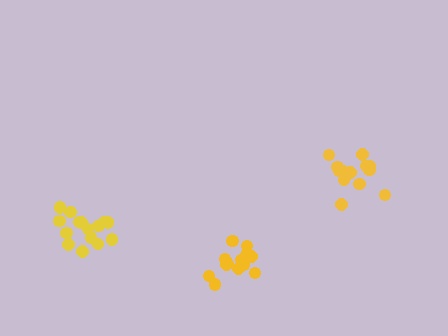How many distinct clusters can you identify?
There are 3 distinct clusters.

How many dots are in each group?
Group 1: 14 dots, Group 2: 14 dots, Group 3: 15 dots (43 total).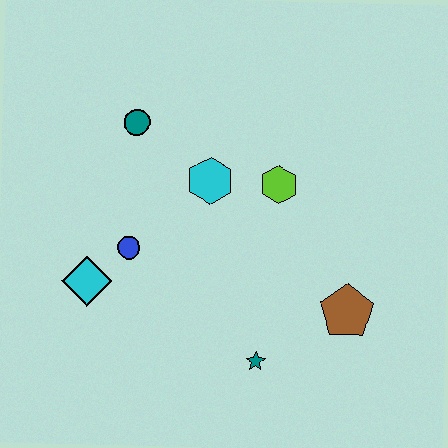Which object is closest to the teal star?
The brown pentagon is closest to the teal star.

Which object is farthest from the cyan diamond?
The brown pentagon is farthest from the cyan diamond.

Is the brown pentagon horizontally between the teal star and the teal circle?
No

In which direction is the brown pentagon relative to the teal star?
The brown pentagon is to the right of the teal star.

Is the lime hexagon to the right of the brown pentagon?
No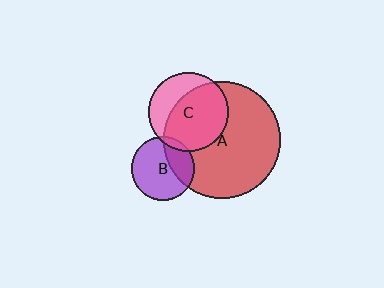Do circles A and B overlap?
Yes.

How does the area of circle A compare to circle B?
Approximately 3.4 times.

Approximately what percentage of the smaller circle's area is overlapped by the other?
Approximately 30%.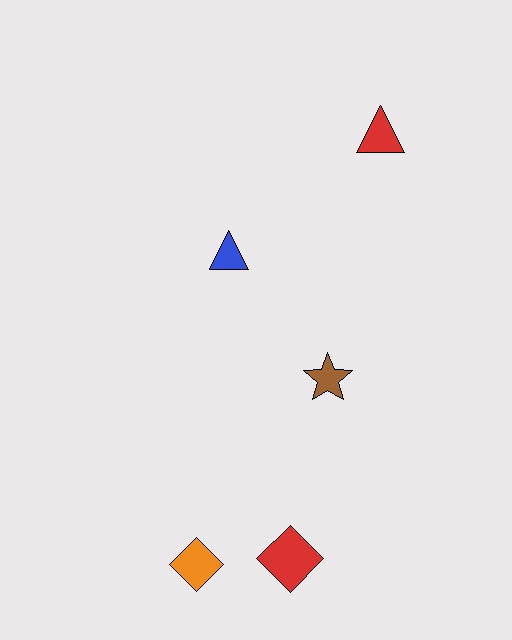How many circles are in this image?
There are no circles.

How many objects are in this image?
There are 5 objects.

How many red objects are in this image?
There are 2 red objects.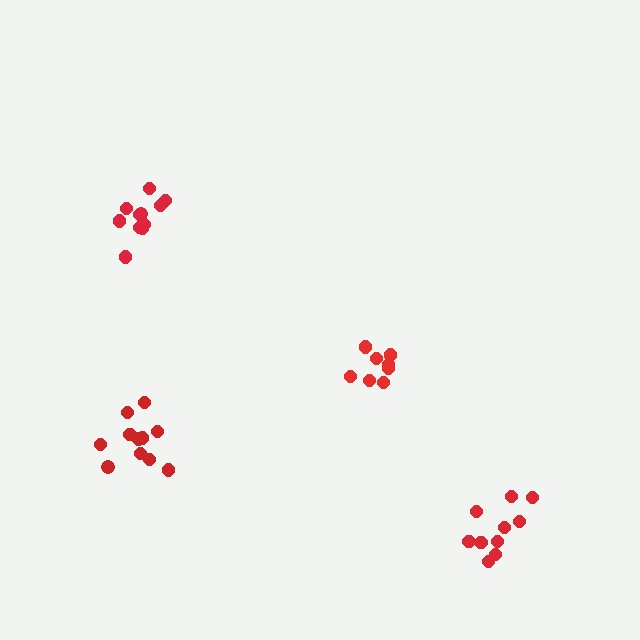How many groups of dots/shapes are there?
There are 4 groups.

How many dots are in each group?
Group 1: 8 dots, Group 2: 11 dots, Group 3: 10 dots, Group 4: 11 dots (40 total).